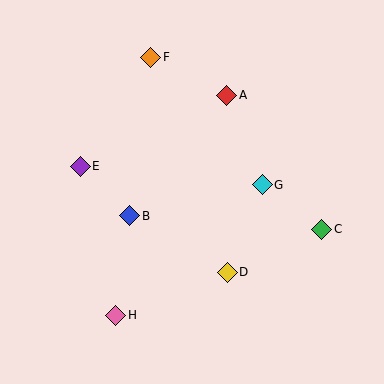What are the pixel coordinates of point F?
Point F is at (151, 57).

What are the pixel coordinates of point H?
Point H is at (116, 315).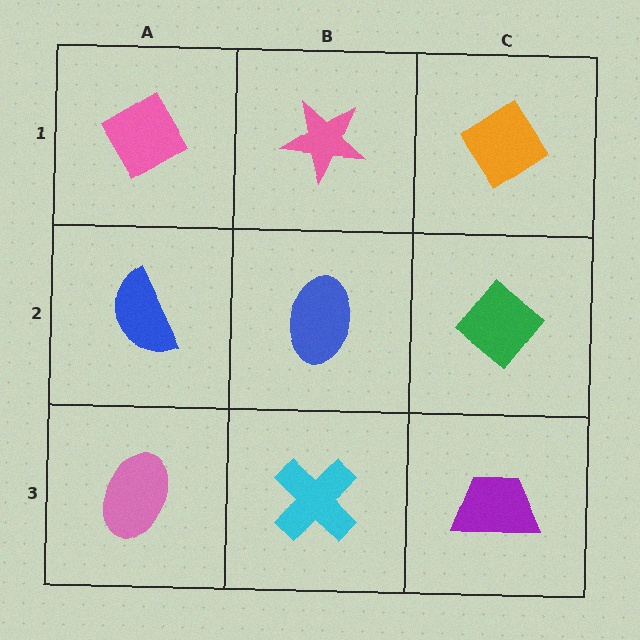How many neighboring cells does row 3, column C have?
2.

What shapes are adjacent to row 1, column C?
A green diamond (row 2, column C), a pink star (row 1, column B).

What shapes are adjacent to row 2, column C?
An orange diamond (row 1, column C), a purple trapezoid (row 3, column C), a blue ellipse (row 2, column B).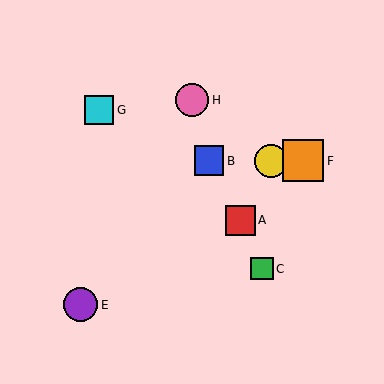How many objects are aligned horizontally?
3 objects (B, D, F) are aligned horizontally.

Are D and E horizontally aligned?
No, D is at y≈161 and E is at y≈305.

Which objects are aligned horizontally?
Objects B, D, F are aligned horizontally.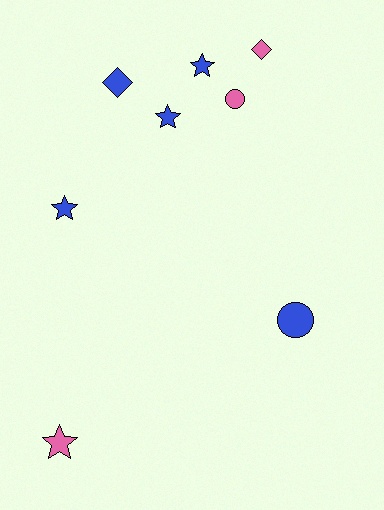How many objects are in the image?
There are 8 objects.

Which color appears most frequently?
Blue, with 5 objects.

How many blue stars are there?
There are 3 blue stars.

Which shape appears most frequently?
Star, with 4 objects.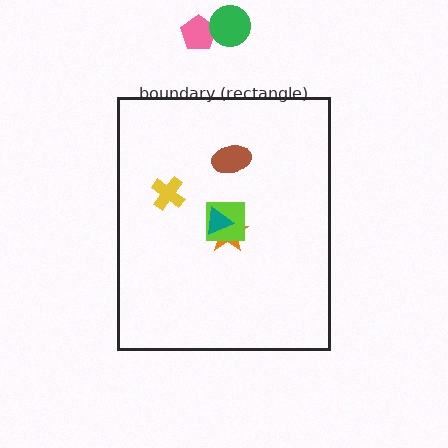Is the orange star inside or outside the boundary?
Inside.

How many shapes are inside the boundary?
5 inside, 2 outside.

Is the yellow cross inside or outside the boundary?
Inside.